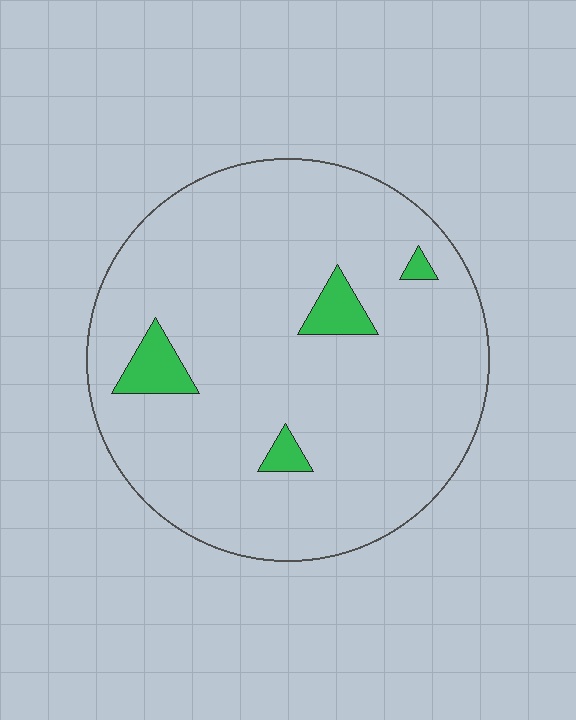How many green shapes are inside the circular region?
4.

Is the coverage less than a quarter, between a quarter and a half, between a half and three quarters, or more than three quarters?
Less than a quarter.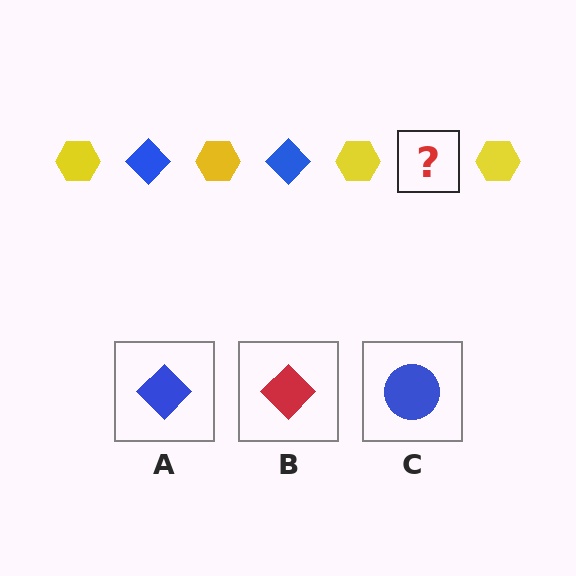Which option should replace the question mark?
Option A.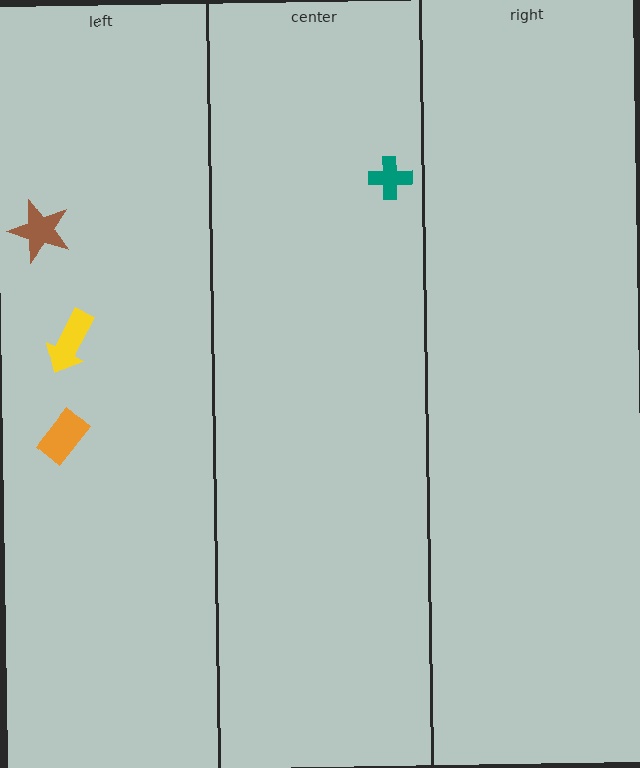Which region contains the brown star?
The left region.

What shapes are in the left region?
The orange rectangle, the brown star, the yellow arrow.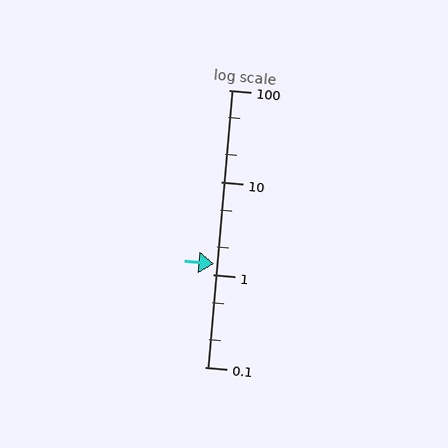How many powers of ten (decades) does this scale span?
The scale spans 3 decades, from 0.1 to 100.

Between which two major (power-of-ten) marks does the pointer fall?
The pointer is between 1 and 10.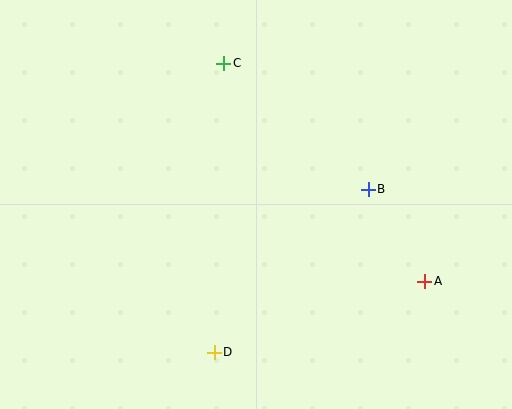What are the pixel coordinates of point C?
Point C is at (224, 63).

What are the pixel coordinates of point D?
Point D is at (214, 353).